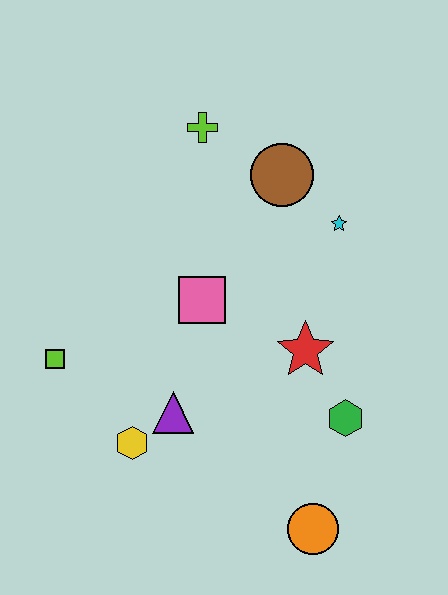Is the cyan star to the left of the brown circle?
No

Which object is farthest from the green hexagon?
The lime cross is farthest from the green hexagon.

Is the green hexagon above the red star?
No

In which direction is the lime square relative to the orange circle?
The lime square is to the left of the orange circle.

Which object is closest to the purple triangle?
The yellow hexagon is closest to the purple triangle.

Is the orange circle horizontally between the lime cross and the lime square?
No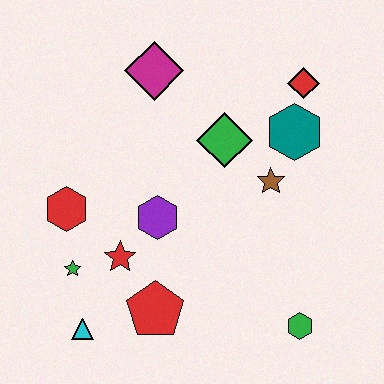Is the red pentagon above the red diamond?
No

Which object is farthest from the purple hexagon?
The red diamond is farthest from the purple hexagon.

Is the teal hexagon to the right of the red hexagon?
Yes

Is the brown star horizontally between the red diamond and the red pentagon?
Yes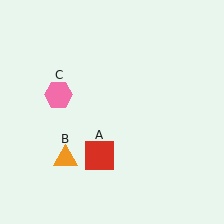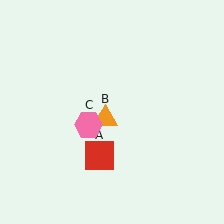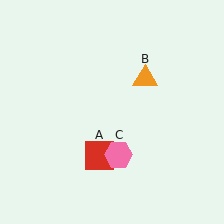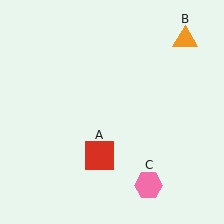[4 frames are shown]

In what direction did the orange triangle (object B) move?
The orange triangle (object B) moved up and to the right.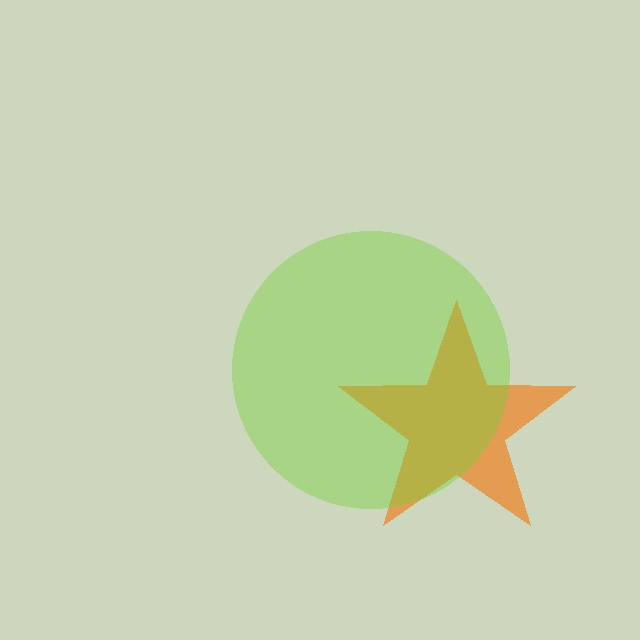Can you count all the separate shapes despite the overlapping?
Yes, there are 2 separate shapes.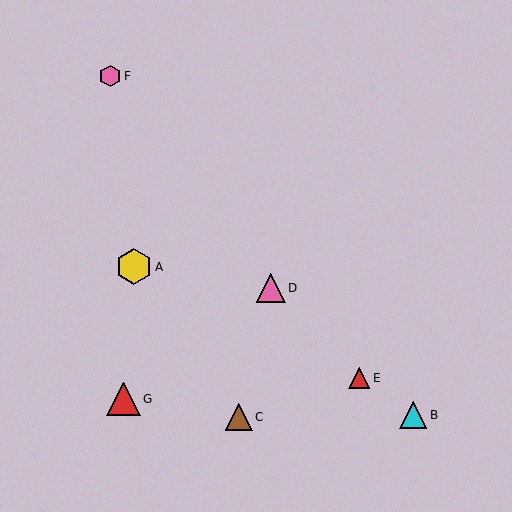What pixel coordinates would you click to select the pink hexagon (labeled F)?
Click at (110, 76) to select the pink hexagon F.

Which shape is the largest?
The yellow hexagon (labeled A) is the largest.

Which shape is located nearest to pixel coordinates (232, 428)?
The brown triangle (labeled C) at (239, 417) is nearest to that location.